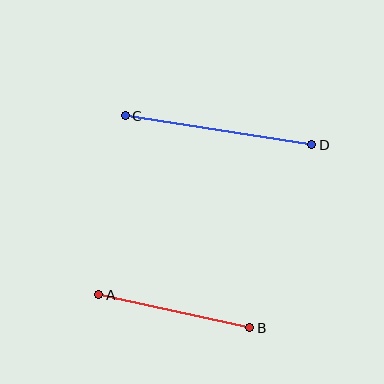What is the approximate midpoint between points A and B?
The midpoint is at approximately (174, 311) pixels.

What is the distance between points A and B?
The distance is approximately 155 pixels.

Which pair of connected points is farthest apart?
Points C and D are farthest apart.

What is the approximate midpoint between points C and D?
The midpoint is at approximately (218, 130) pixels.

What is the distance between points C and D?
The distance is approximately 189 pixels.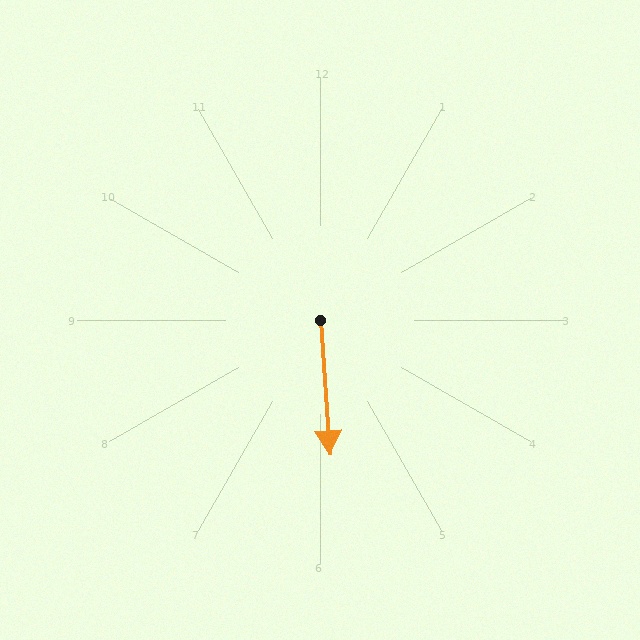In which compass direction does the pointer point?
South.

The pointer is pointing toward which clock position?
Roughly 6 o'clock.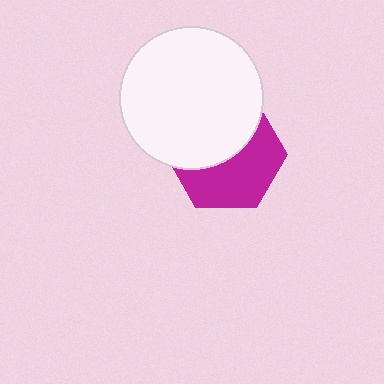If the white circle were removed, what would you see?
You would see the complete magenta hexagon.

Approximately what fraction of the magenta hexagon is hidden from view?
Roughly 48% of the magenta hexagon is hidden behind the white circle.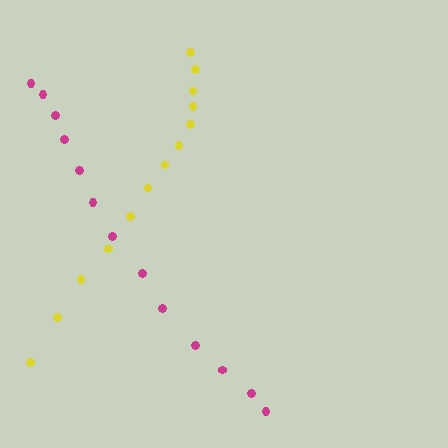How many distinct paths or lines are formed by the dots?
There are 2 distinct paths.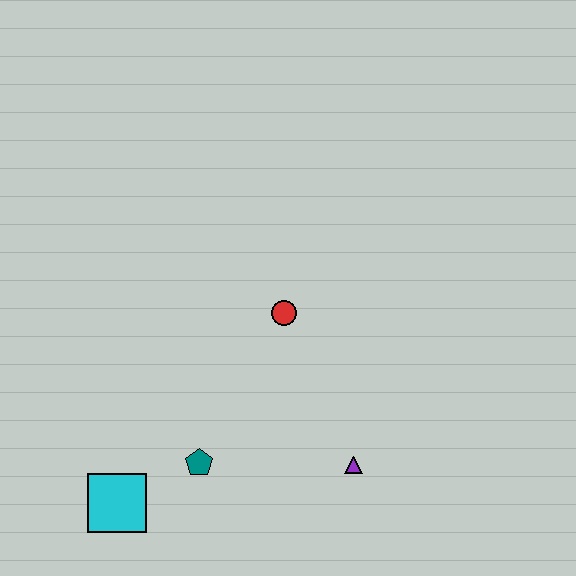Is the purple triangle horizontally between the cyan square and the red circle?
No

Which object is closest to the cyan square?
The teal pentagon is closest to the cyan square.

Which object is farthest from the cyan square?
The red circle is farthest from the cyan square.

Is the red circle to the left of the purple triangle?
Yes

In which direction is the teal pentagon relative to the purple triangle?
The teal pentagon is to the left of the purple triangle.